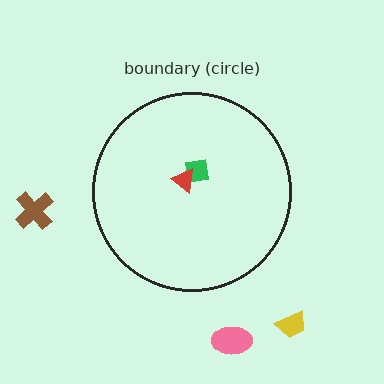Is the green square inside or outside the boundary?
Inside.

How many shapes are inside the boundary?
2 inside, 3 outside.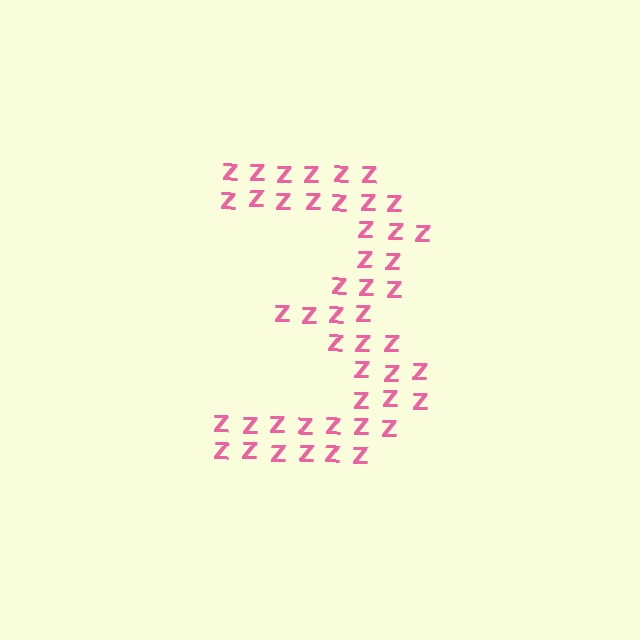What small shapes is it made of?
It is made of small letter Z's.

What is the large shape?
The large shape is the digit 3.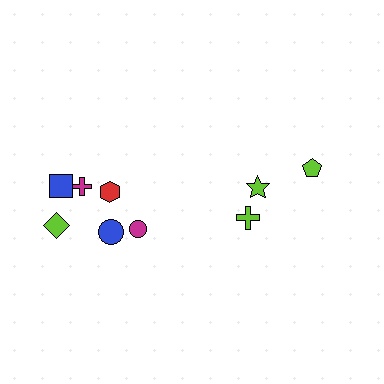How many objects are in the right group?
There are 3 objects.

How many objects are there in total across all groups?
There are 9 objects.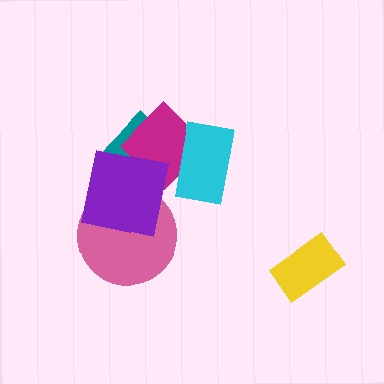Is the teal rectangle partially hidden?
Yes, it is partially covered by another shape.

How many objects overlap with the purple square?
3 objects overlap with the purple square.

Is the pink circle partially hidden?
Yes, it is partially covered by another shape.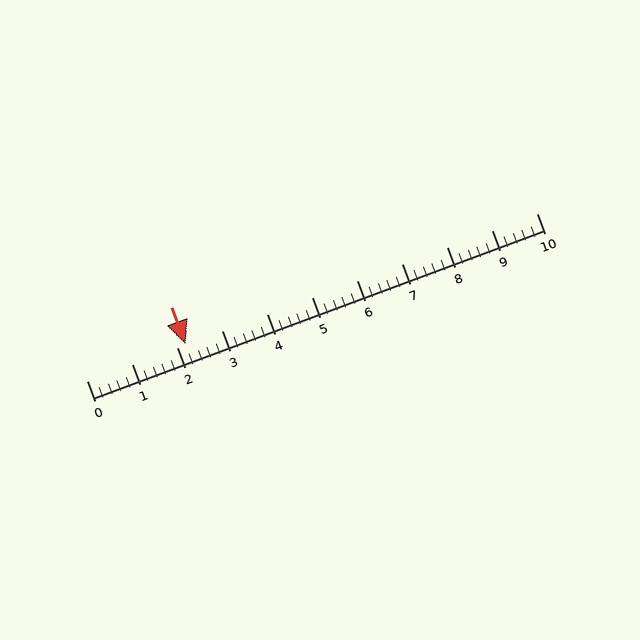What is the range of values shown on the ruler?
The ruler shows values from 0 to 10.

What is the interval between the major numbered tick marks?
The major tick marks are spaced 1 units apart.